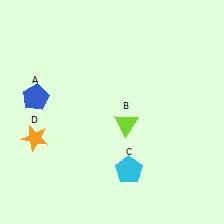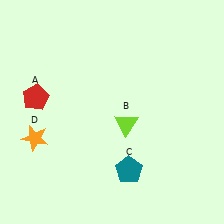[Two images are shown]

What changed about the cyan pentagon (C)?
In Image 1, C is cyan. In Image 2, it changed to teal.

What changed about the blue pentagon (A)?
In Image 1, A is blue. In Image 2, it changed to red.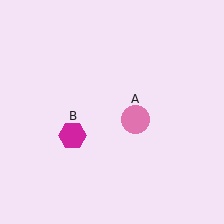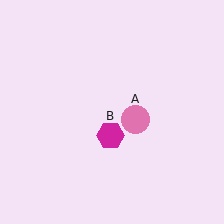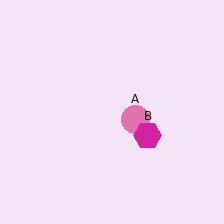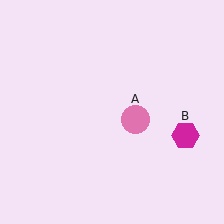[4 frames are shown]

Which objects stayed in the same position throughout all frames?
Pink circle (object A) remained stationary.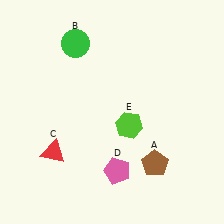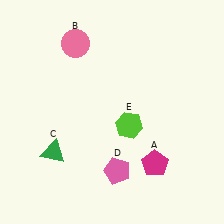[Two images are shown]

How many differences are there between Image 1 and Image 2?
There are 3 differences between the two images.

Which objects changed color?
A changed from brown to magenta. B changed from green to pink. C changed from red to green.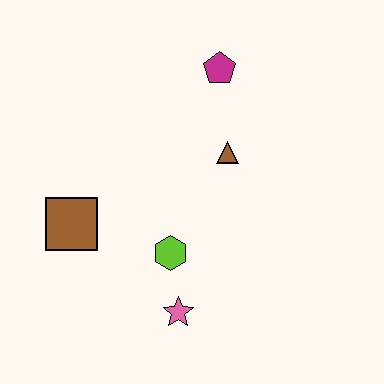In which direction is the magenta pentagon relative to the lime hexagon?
The magenta pentagon is above the lime hexagon.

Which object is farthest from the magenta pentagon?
The pink star is farthest from the magenta pentagon.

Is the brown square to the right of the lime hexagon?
No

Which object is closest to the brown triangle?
The magenta pentagon is closest to the brown triangle.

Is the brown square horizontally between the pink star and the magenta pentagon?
No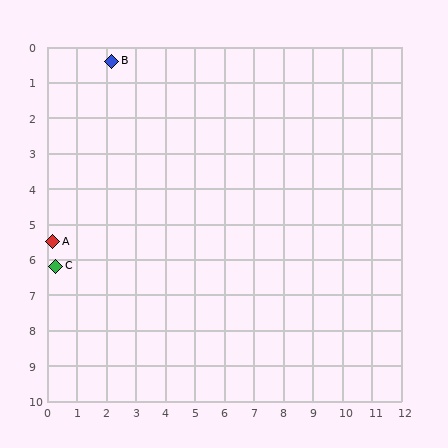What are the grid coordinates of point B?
Point B is at approximately (2.2, 0.4).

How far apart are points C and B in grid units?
Points C and B are about 6.1 grid units apart.